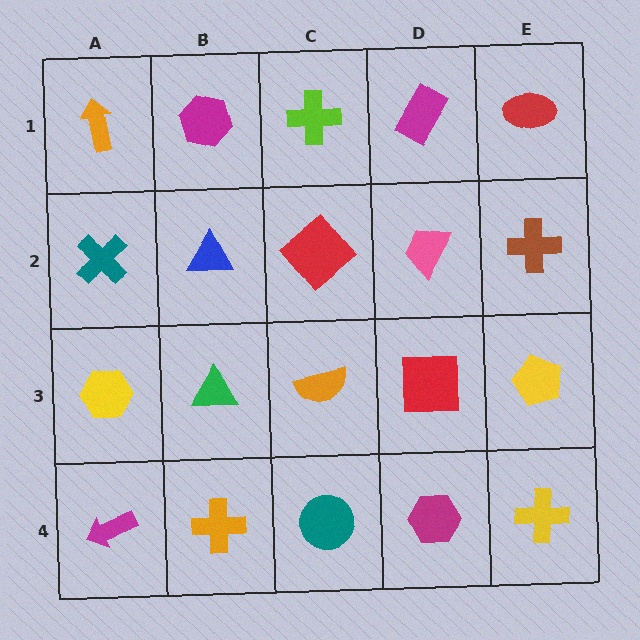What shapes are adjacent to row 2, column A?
An orange arrow (row 1, column A), a yellow hexagon (row 3, column A), a blue triangle (row 2, column B).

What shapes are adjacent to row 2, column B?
A magenta hexagon (row 1, column B), a green triangle (row 3, column B), a teal cross (row 2, column A), a red diamond (row 2, column C).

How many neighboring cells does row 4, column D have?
3.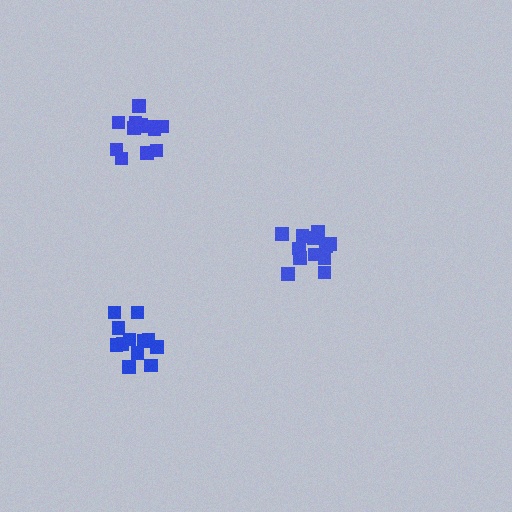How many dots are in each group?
Group 1: 12 dots, Group 2: 12 dots, Group 3: 12 dots (36 total).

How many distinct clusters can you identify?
There are 3 distinct clusters.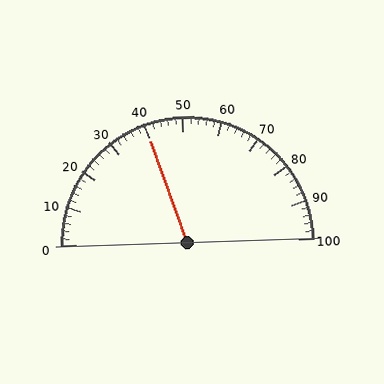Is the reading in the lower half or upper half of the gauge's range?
The reading is in the lower half of the range (0 to 100).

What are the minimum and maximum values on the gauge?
The gauge ranges from 0 to 100.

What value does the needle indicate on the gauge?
The needle indicates approximately 40.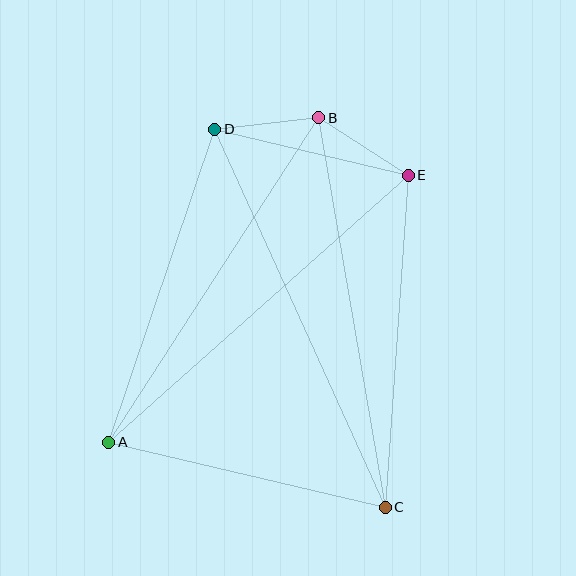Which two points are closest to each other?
Points B and D are closest to each other.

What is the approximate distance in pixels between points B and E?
The distance between B and E is approximately 106 pixels.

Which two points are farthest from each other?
Points C and D are farthest from each other.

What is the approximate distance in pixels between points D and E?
The distance between D and E is approximately 199 pixels.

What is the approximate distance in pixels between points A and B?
The distance between A and B is approximately 387 pixels.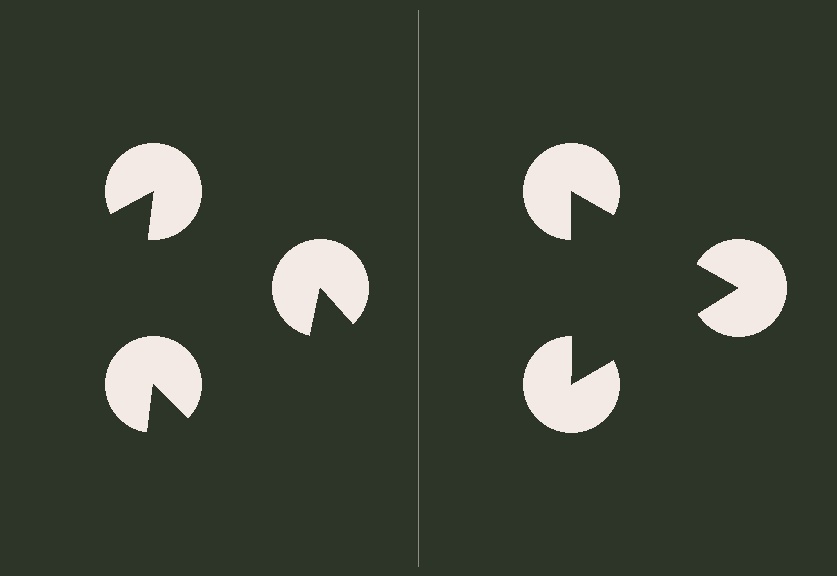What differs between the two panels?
The pac-man discs are positioned identically on both sides; only the wedge orientations differ. On the right they align to a triangle; on the left they are misaligned.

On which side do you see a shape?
An illusory triangle appears on the right side. On the left side the wedge cuts are rotated, so no coherent shape forms.